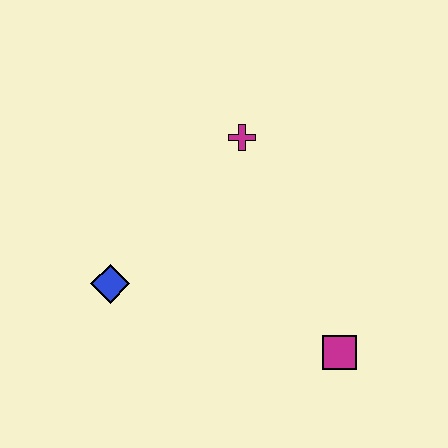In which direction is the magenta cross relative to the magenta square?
The magenta cross is above the magenta square.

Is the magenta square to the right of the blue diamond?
Yes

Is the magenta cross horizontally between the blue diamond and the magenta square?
Yes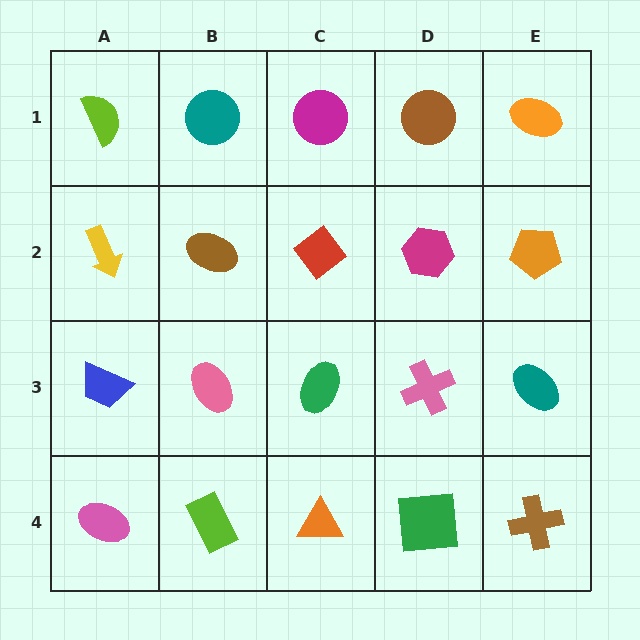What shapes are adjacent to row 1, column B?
A brown ellipse (row 2, column B), a lime semicircle (row 1, column A), a magenta circle (row 1, column C).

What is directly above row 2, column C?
A magenta circle.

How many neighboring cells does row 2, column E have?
3.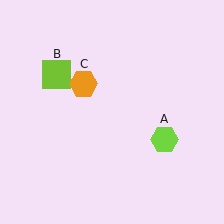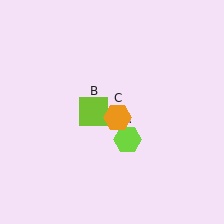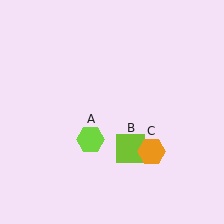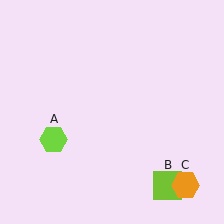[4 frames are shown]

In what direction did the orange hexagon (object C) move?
The orange hexagon (object C) moved down and to the right.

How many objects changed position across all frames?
3 objects changed position: lime hexagon (object A), lime square (object B), orange hexagon (object C).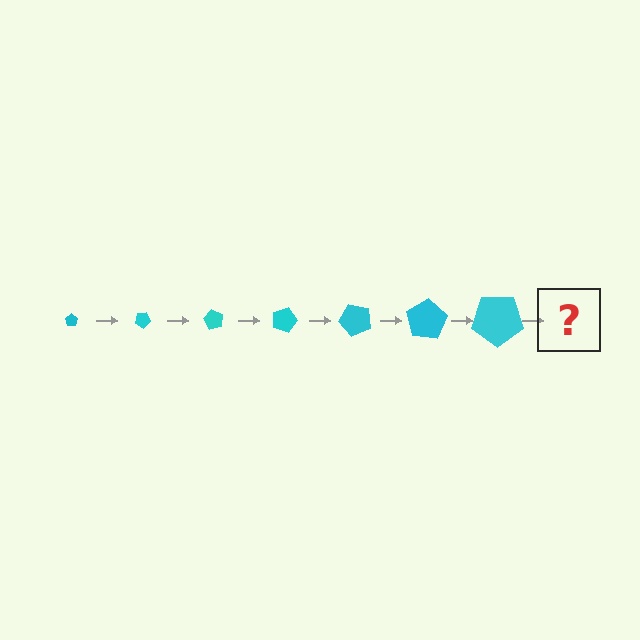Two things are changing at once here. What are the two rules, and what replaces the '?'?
The two rules are that the pentagon grows larger each step and it rotates 30 degrees each step. The '?' should be a pentagon, larger than the previous one and rotated 210 degrees from the start.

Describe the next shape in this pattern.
It should be a pentagon, larger than the previous one and rotated 210 degrees from the start.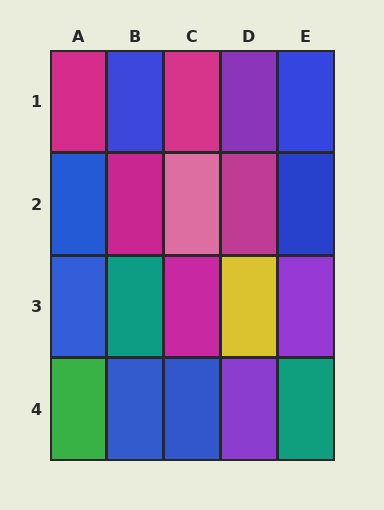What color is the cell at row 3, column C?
Magenta.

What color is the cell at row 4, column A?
Green.